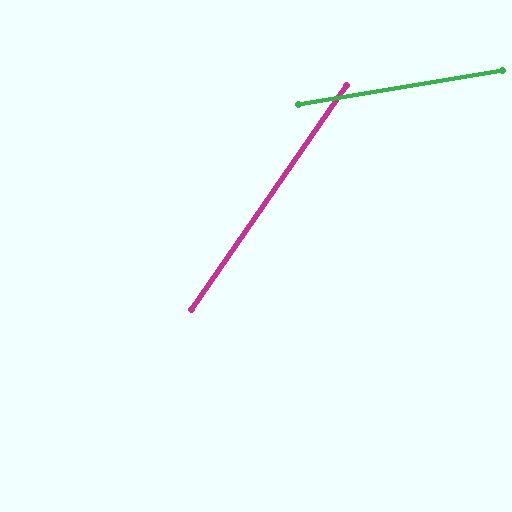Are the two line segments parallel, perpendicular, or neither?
Neither parallel nor perpendicular — they differ by about 46°.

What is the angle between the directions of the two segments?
Approximately 46 degrees.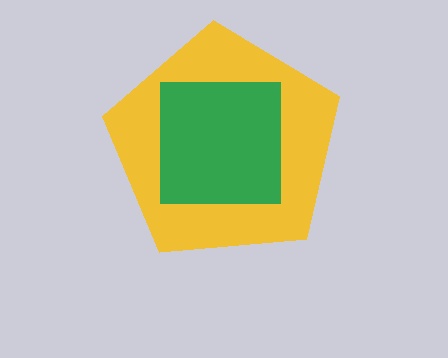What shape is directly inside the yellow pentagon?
The green square.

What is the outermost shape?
The yellow pentagon.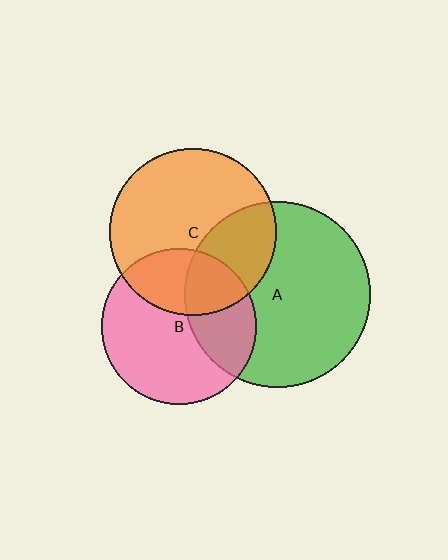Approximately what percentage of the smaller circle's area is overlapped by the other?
Approximately 30%.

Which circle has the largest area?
Circle A (green).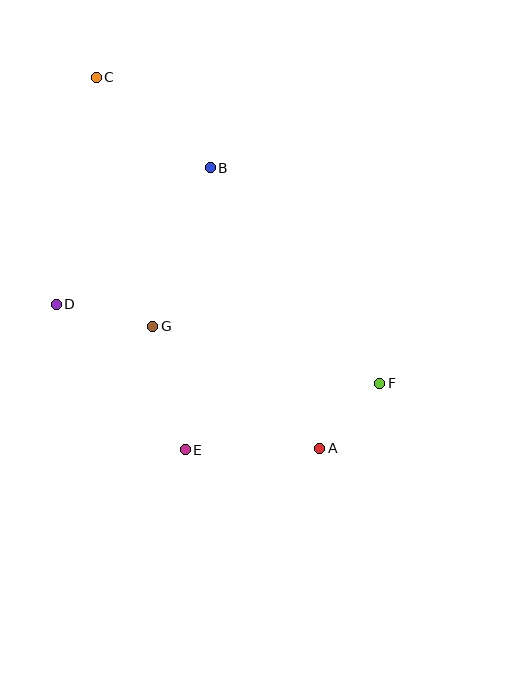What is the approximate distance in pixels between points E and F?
The distance between E and F is approximately 205 pixels.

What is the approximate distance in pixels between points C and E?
The distance between C and E is approximately 383 pixels.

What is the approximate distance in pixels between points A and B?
The distance between A and B is approximately 302 pixels.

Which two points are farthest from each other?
Points A and C are farthest from each other.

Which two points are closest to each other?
Points A and F are closest to each other.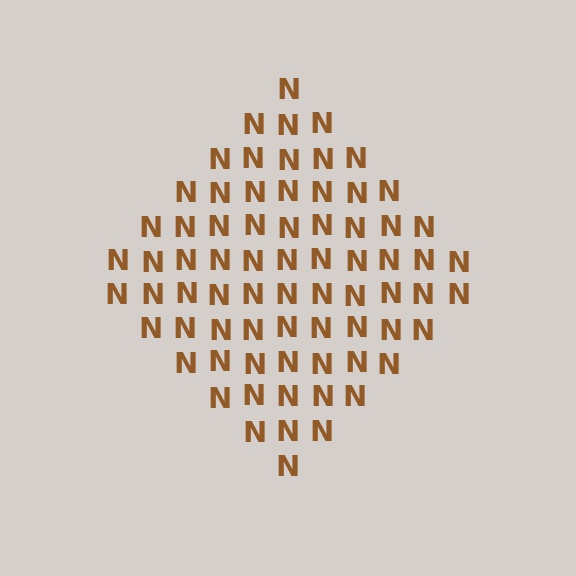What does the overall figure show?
The overall figure shows a diamond.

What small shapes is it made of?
It is made of small letter N's.